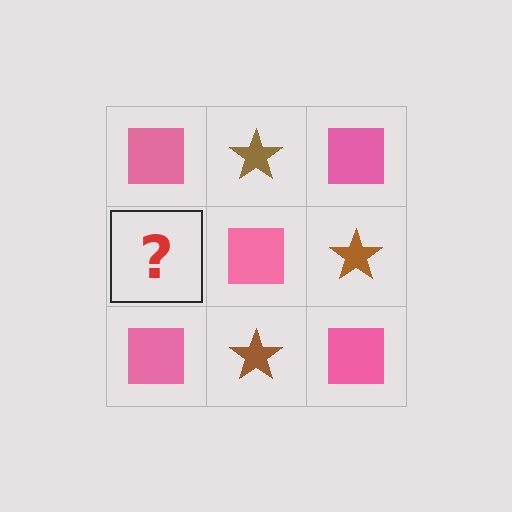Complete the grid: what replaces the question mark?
The question mark should be replaced with a brown star.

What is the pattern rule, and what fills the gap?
The rule is that it alternates pink square and brown star in a checkerboard pattern. The gap should be filled with a brown star.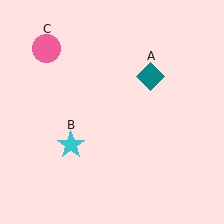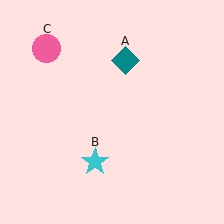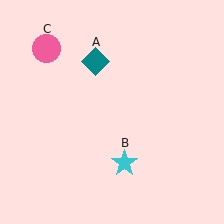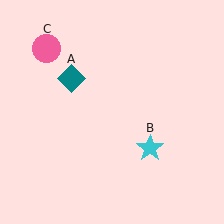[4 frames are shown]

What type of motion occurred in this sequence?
The teal diamond (object A), cyan star (object B) rotated counterclockwise around the center of the scene.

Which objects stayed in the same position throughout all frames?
Pink circle (object C) remained stationary.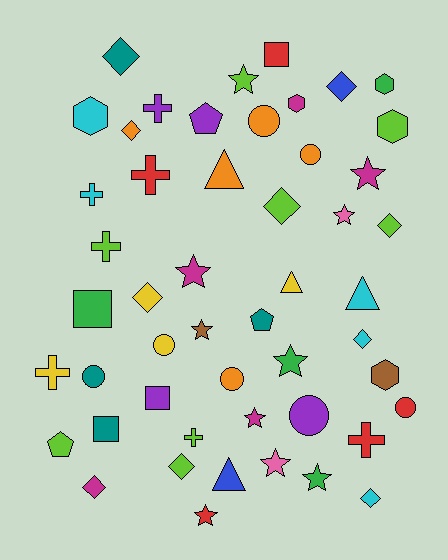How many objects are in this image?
There are 50 objects.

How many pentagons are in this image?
There are 3 pentagons.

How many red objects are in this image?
There are 5 red objects.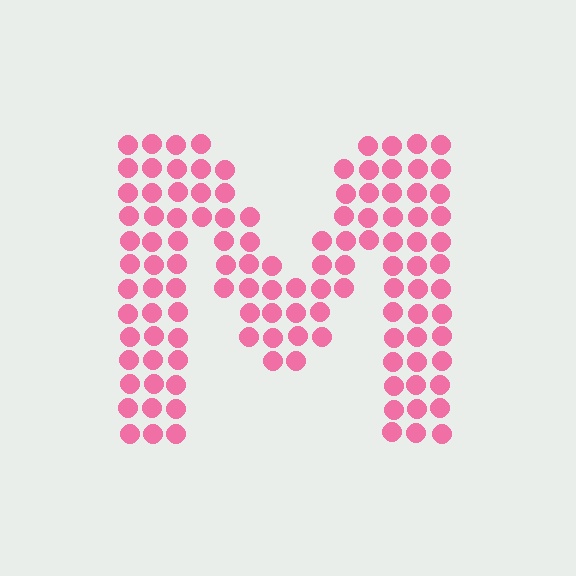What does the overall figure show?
The overall figure shows the letter M.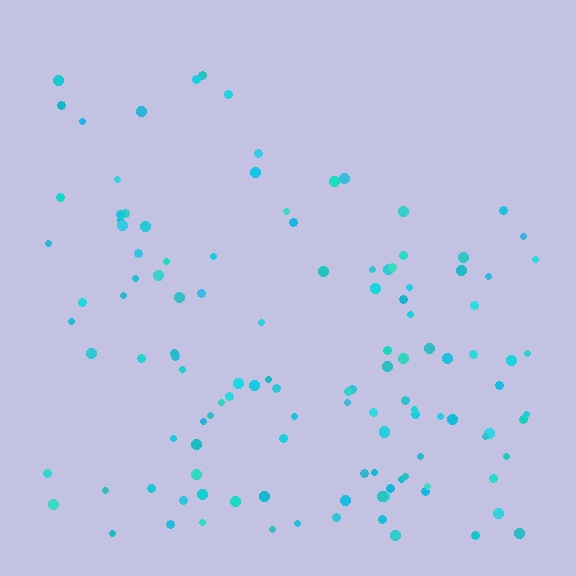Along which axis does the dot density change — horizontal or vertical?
Vertical.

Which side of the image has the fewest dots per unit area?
The top.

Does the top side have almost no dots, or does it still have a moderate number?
Still a moderate number, just noticeably fewer than the bottom.